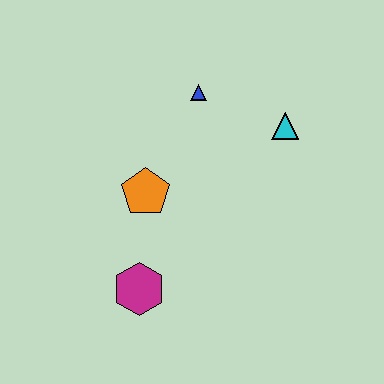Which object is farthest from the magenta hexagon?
The cyan triangle is farthest from the magenta hexagon.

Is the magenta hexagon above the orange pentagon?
No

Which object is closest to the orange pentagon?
The magenta hexagon is closest to the orange pentagon.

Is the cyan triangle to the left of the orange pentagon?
No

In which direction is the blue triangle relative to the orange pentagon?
The blue triangle is above the orange pentagon.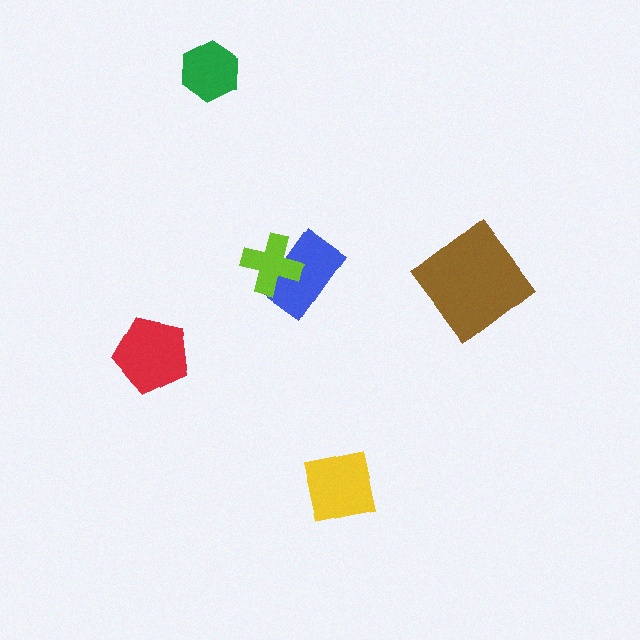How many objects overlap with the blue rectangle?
1 object overlaps with the blue rectangle.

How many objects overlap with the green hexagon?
0 objects overlap with the green hexagon.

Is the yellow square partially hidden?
No, no other shape covers it.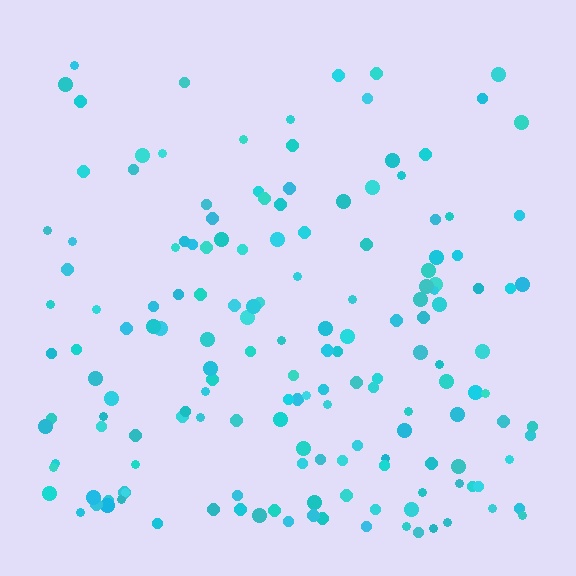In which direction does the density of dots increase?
From top to bottom, with the bottom side densest.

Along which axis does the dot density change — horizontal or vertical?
Vertical.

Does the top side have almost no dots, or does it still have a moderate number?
Still a moderate number, just noticeably fewer than the bottom.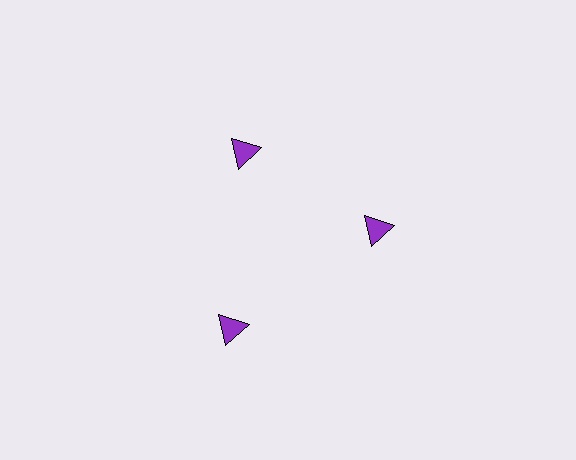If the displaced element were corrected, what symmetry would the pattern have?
It would have 3-fold rotational symmetry — the pattern would map onto itself every 120 degrees.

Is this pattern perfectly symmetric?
No. The 3 purple triangles are arranged in a ring, but one element near the 7 o'clock position is pushed outward from the center, breaking the 3-fold rotational symmetry.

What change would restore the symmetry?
The symmetry would be restored by moving it inward, back onto the ring so that all 3 triangles sit at equal angles and equal distance from the center.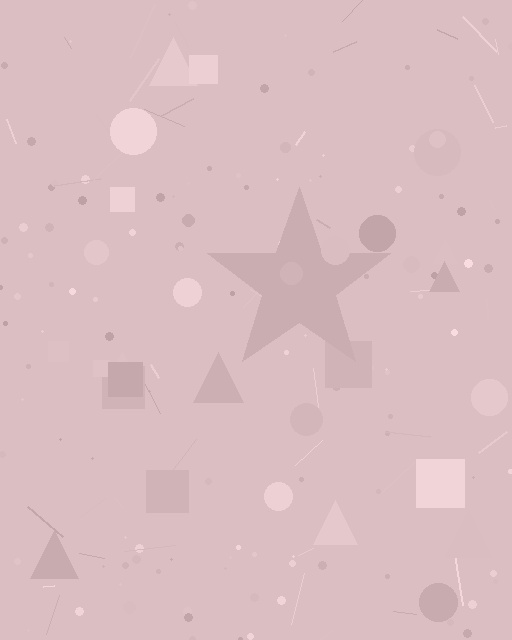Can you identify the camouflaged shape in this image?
The camouflaged shape is a star.